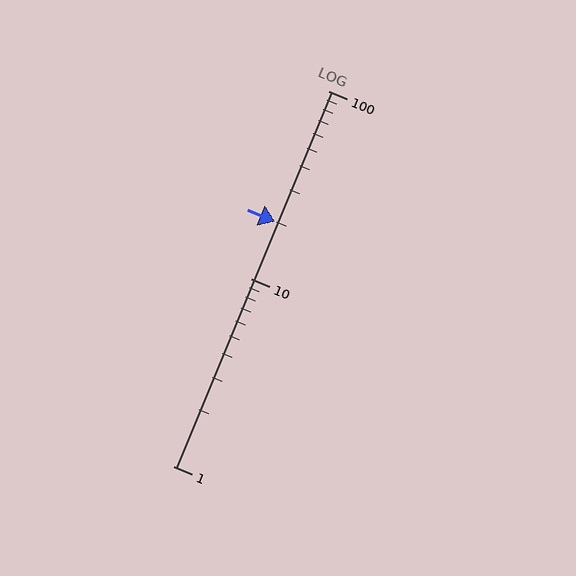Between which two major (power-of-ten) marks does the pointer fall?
The pointer is between 10 and 100.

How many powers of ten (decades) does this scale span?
The scale spans 2 decades, from 1 to 100.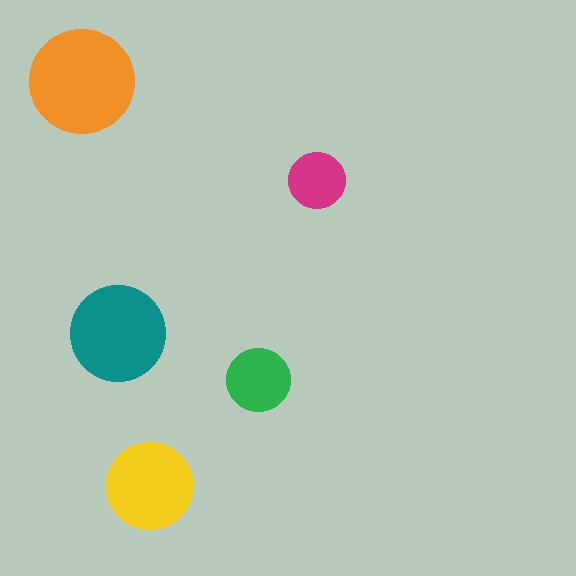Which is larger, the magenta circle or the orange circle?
The orange one.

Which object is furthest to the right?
The magenta circle is rightmost.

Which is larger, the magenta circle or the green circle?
The green one.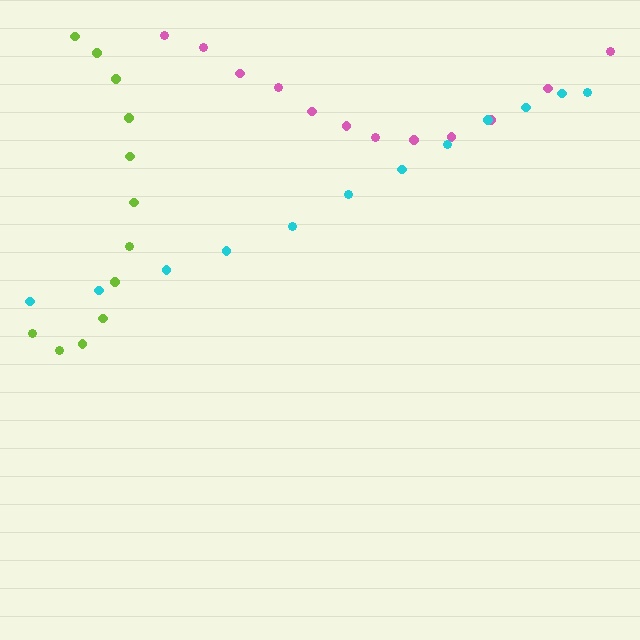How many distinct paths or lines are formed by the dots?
There are 3 distinct paths.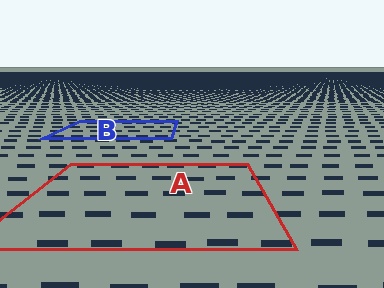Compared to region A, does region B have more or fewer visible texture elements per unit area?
Region B has more texture elements per unit area — they are packed more densely because it is farther away.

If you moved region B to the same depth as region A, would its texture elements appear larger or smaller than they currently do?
They would appear larger. At a closer depth, the same texture elements are projected at a bigger on-screen size.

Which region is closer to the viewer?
Region A is closer. The texture elements there are larger and more spread out.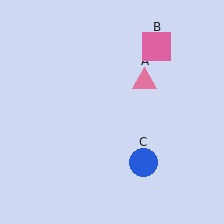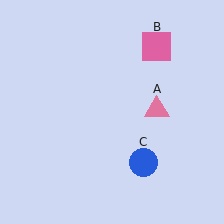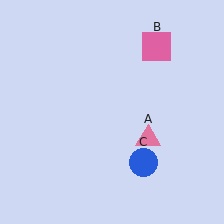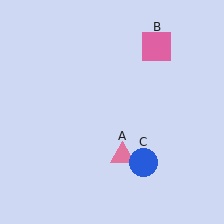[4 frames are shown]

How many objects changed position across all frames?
1 object changed position: pink triangle (object A).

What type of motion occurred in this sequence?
The pink triangle (object A) rotated clockwise around the center of the scene.